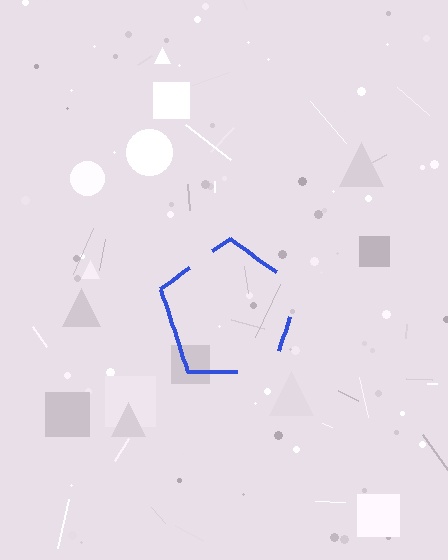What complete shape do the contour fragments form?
The contour fragments form a pentagon.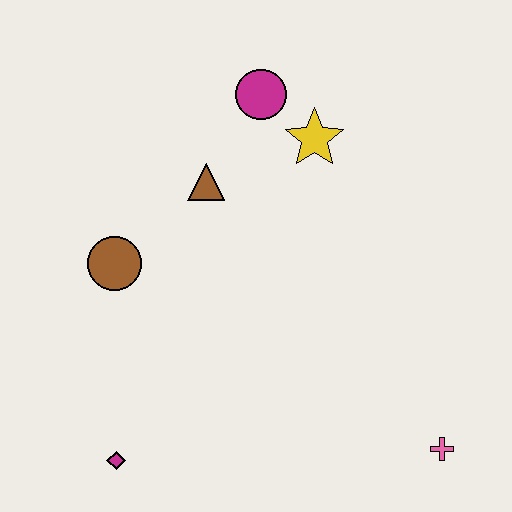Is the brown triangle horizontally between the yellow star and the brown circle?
Yes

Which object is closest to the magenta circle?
The yellow star is closest to the magenta circle.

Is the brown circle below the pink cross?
No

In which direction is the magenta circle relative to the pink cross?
The magenta circle is above the pink cross.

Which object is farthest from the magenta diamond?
The magenta circle is farthest from the magenta diamond.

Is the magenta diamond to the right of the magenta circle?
No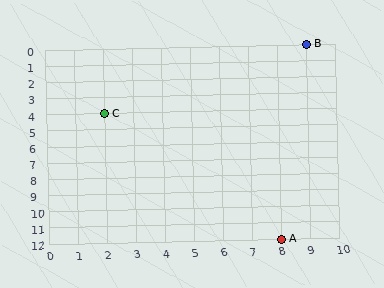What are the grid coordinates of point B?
Point B is at grid coordinates (9, 0).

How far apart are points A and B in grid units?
Points A and B are 1 column and 12 rows apart (about 12.0 grid units diagonally).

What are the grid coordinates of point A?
Point A is at grid coordinates (8, 12).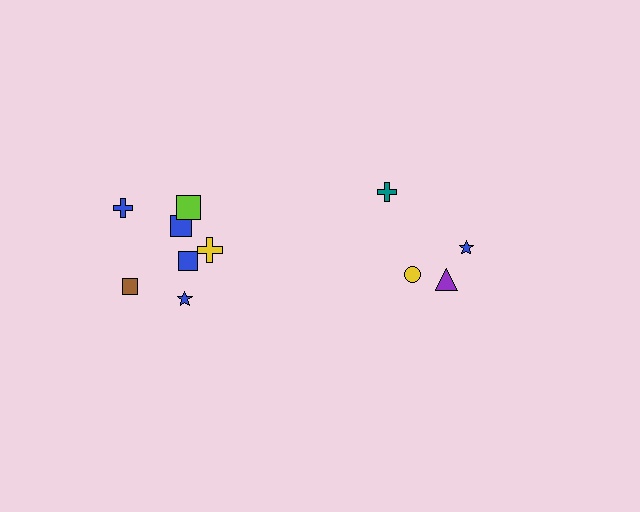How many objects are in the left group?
There are 7 objects.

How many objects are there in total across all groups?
There are 11 objects.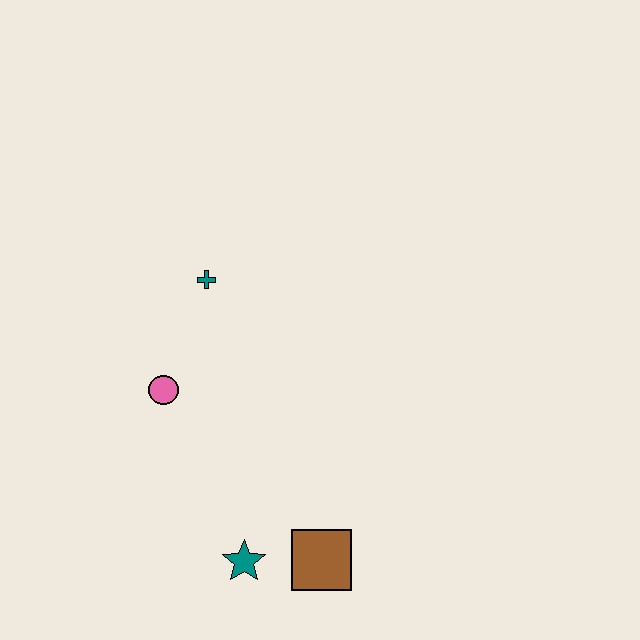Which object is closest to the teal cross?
The pink circle is closest to the teal cross.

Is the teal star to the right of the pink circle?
Yes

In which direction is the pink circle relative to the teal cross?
The pink circle is below the teal cross.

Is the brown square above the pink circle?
No